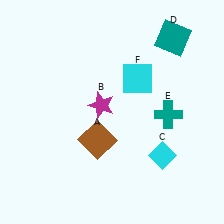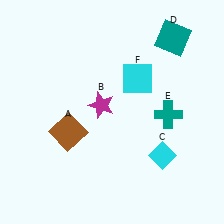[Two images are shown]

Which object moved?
The brown square (A) moved left.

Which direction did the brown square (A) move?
The brown square (A) moved left.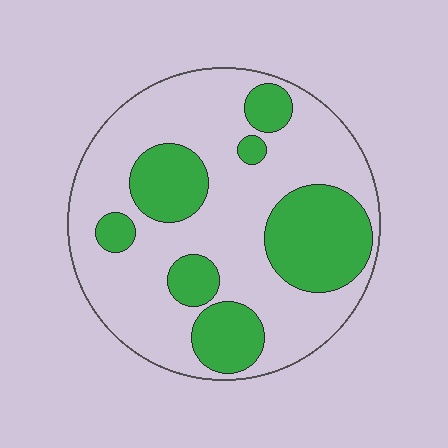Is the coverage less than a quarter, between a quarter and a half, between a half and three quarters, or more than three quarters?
Between a quarter and a half.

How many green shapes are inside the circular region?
7.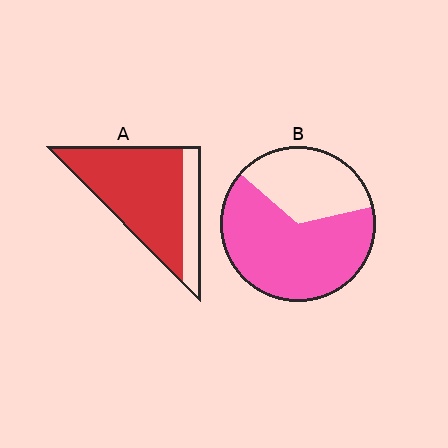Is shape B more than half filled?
Yes.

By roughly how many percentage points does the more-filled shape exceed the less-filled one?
By roughly 15 percentage points (A over B).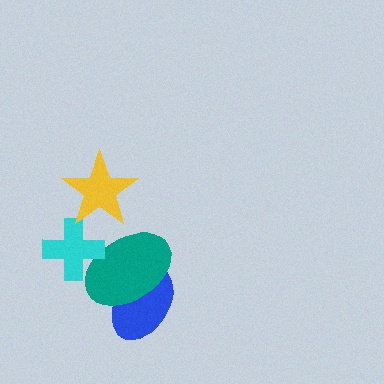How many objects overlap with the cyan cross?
1 object overlaps with the cyan cross.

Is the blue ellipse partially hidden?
Yes, it is partially covered by another shape.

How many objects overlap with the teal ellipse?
2 objects overlap with the teal ellipse.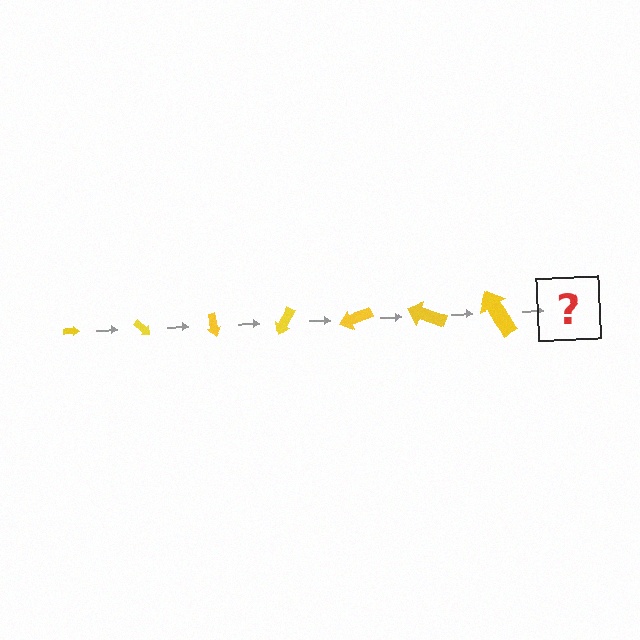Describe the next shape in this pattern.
It should be an arrow, larger than the previous one and rotated 280 degrees from the start.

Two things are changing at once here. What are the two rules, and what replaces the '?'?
The two rules are that the arrow grows larger each step and it rotates 40 degrees each step. The '?' should be an arrow, larger than the previous one and rotated 280 degrees from the start.